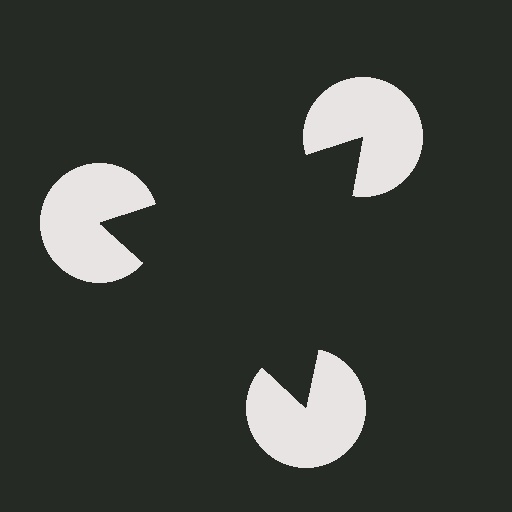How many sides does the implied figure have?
3 sides.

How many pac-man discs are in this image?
There are 3 — one at each vertex of the illusory triangle.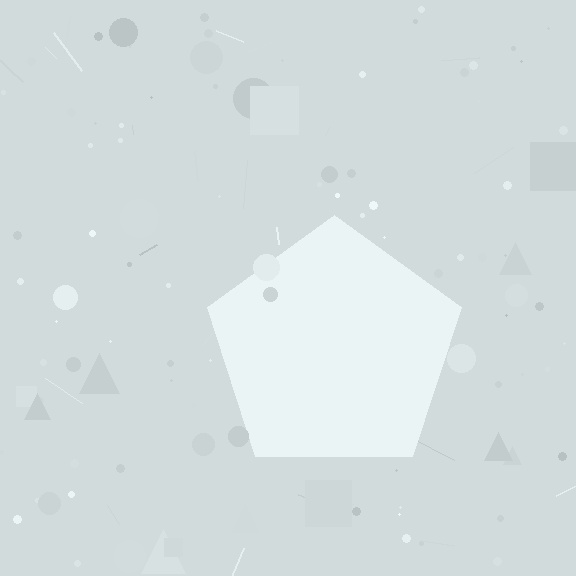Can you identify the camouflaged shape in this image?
The camouflaged shape is a pentagon.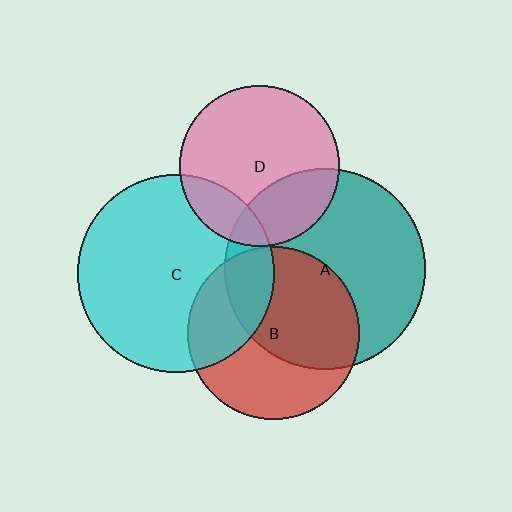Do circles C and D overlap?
Yes.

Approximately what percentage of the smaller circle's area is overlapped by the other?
Approximately 15%.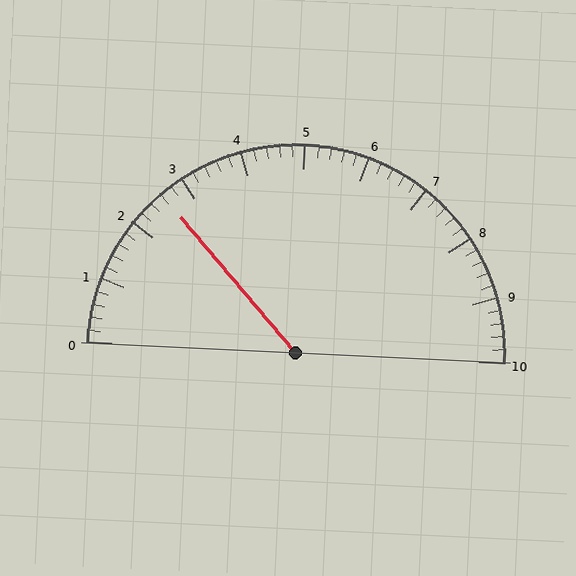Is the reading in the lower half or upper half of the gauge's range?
The reading is in the lower half of the range (0 to 10).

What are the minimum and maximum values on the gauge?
The gauge ranges from 0 to 10.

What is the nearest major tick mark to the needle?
The nearest major tick mark is 3.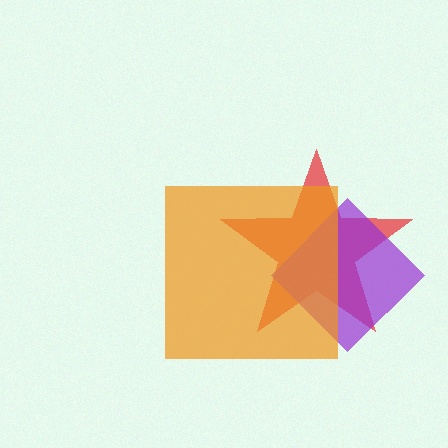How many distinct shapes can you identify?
There are 3 distinct shapes: a red star, a purple diamond, an orange square.